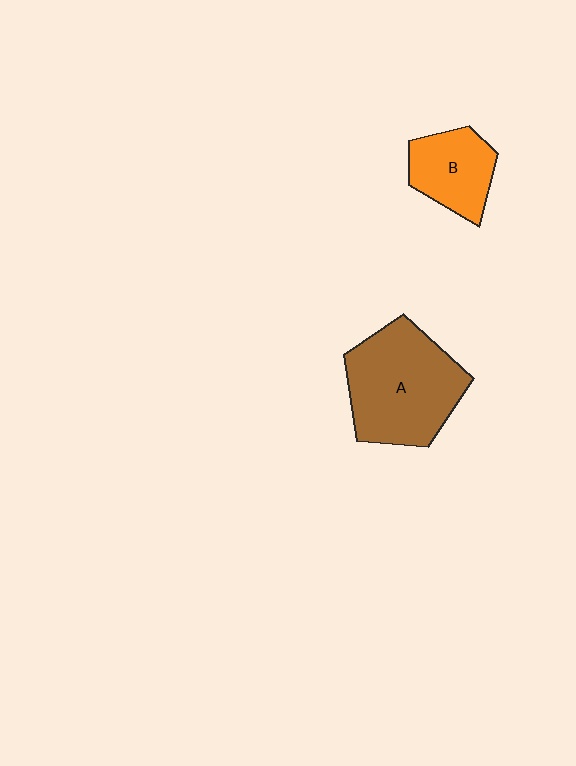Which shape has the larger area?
Shape A (brown).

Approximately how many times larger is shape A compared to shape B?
Approximately 1.9 times.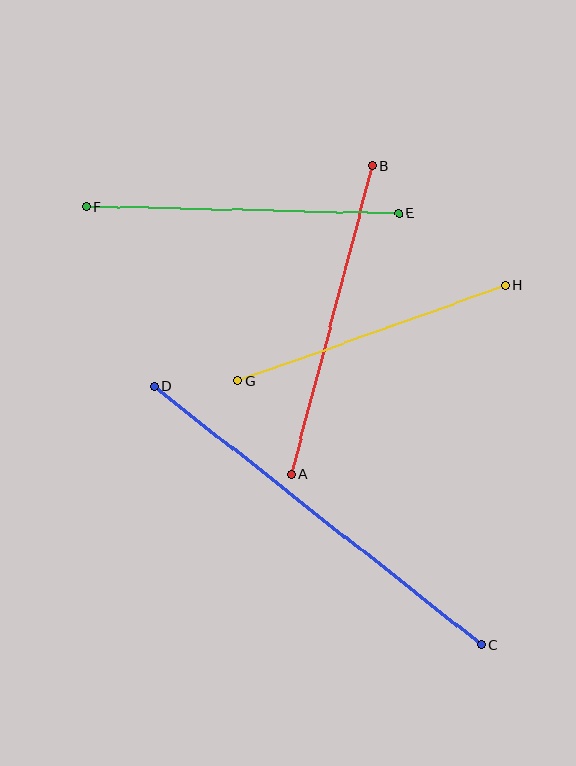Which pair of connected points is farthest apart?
Points C and D are farthest apart.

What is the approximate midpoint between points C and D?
The midpoint is at approximately (318, 516) pixels.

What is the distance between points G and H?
The distance is approximately 284 pixels.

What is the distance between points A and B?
The distance is approximately 319 pixels.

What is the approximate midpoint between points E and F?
The midpoint is at approximately (243, 210) pixels.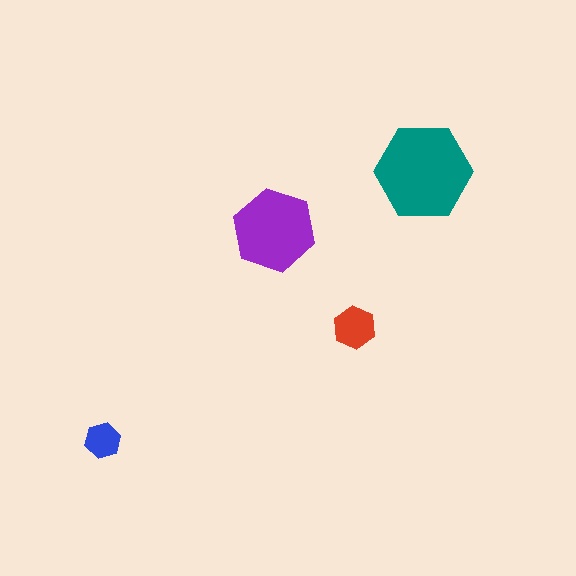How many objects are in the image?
There are 4 objects in the image.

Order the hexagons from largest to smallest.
the teal one, the purple one, the red one, the blue one.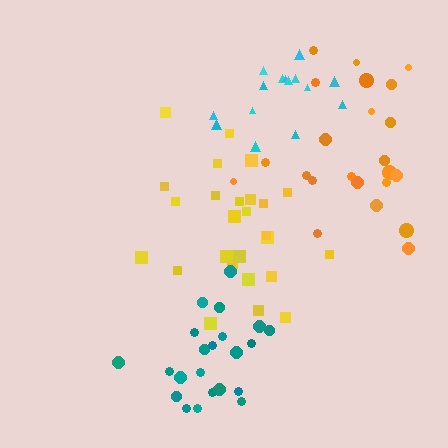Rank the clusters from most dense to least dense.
cyan, teal, yellow, orange.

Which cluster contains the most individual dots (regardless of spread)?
Yellow (27).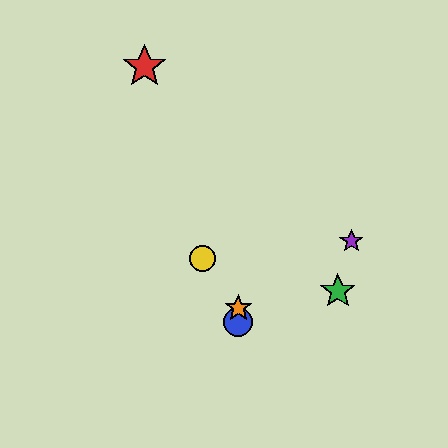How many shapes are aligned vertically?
2 shapes (the blue circle, the orange star) are aligned vertically.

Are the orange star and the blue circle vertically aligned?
Yes, both are at x≈238.